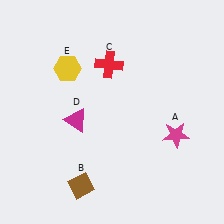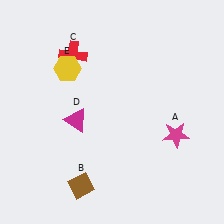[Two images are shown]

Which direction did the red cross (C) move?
The red cross (C) moved left.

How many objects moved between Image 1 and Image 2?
1 object moved between the two images.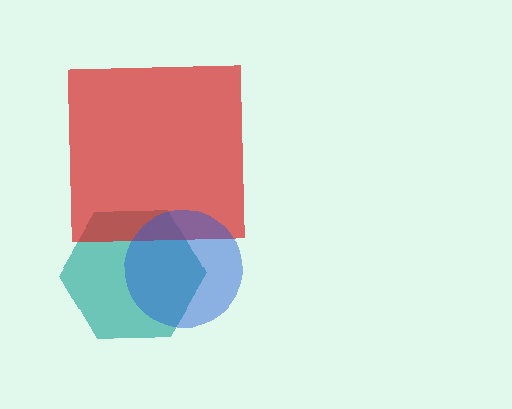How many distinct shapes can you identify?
There are 3 distinct shapes: a teal hexagon, a red square, a blue circle.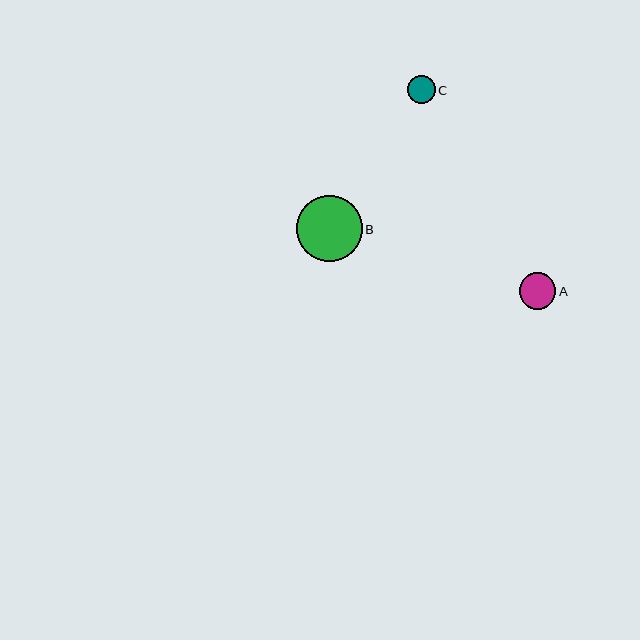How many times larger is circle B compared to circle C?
Circle B is approximately 2.4 times the size of circle C.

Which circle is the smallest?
Circle C is the smallest with a size of approximately 27 pixels.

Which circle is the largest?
Circle B is the largest with a size of approximately 66 pixels.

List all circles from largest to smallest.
From largest to smallest: B, A, C.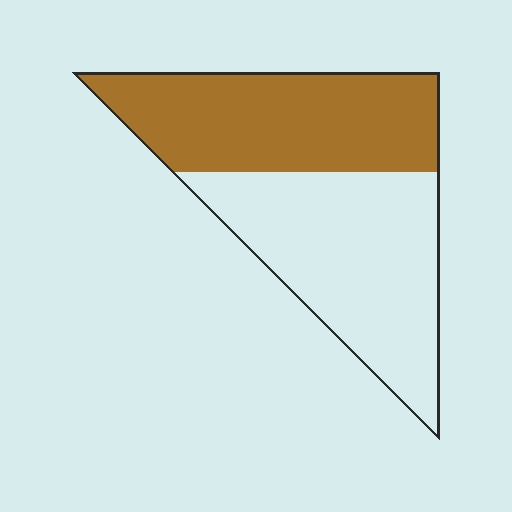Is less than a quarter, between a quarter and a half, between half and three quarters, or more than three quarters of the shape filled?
Between a quarter and a half.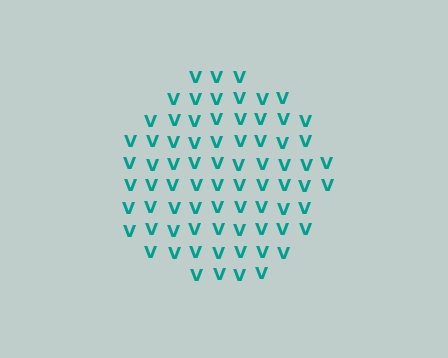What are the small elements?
The small elements are letter V's.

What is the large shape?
The large shape is a circle.